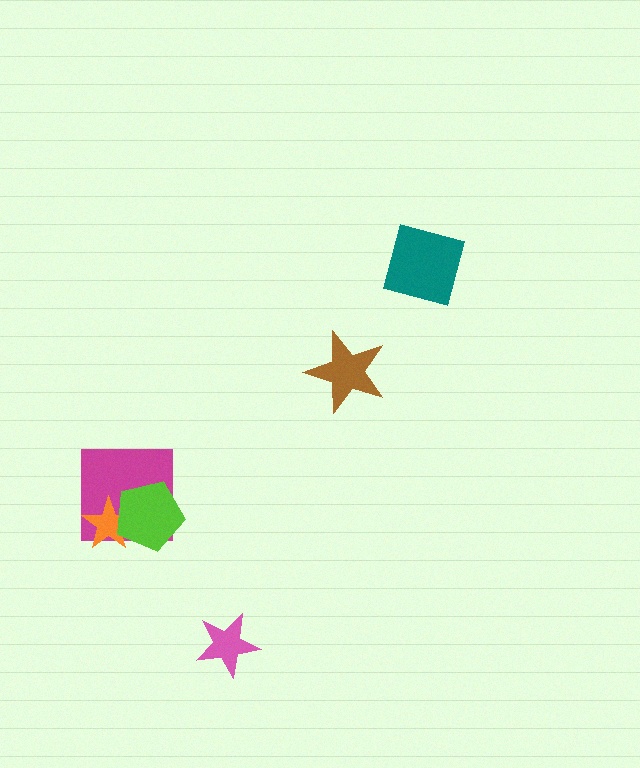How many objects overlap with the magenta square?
2 objects overlap with the magenta square.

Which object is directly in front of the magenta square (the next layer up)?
The orange star is directly in front of the magenta square.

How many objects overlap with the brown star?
0 objects overlap with the brown star.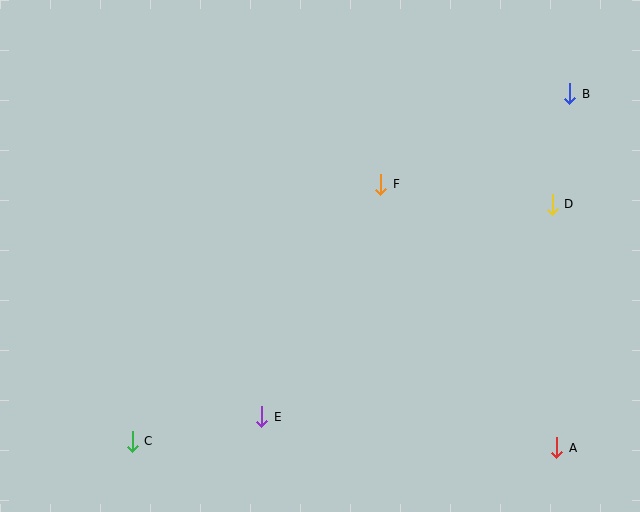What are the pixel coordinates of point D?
Point D is at (552, 204).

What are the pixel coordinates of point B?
Point B is at (570, 94).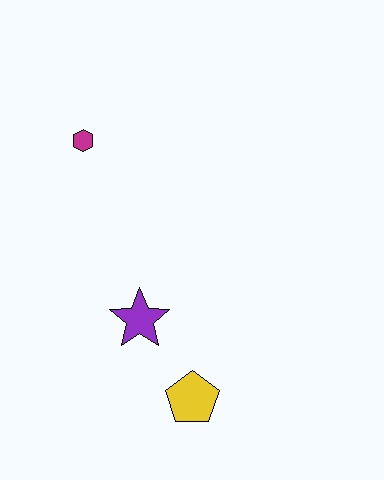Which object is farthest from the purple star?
The magenta hexagon is farthest from the purple star.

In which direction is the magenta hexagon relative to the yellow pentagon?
The magenta hexagon is above the yellow pentagon.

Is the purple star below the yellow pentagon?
No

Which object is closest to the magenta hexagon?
The purple star is closest to the magenta hexagon.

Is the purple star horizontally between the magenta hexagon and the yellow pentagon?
Yes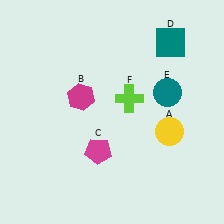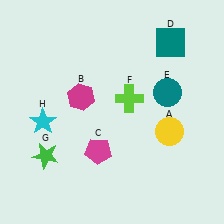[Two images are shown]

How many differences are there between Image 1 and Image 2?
There are 2 differences between the two images.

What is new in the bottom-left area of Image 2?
A green star (G) was added in the bottom-left area of Image 2.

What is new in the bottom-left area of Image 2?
A cyan star (H) was added in the bottom-left area of Image 2.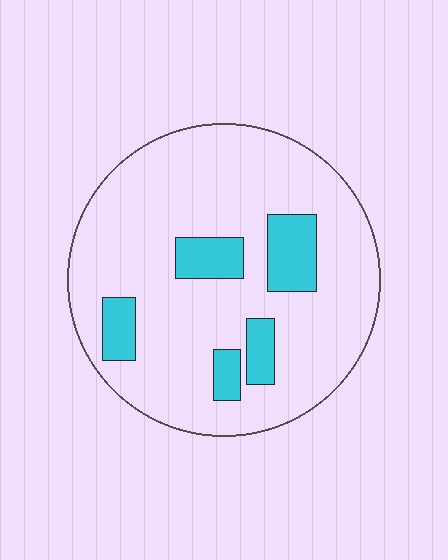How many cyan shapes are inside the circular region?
5.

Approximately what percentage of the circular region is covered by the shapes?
Approximately 15%.